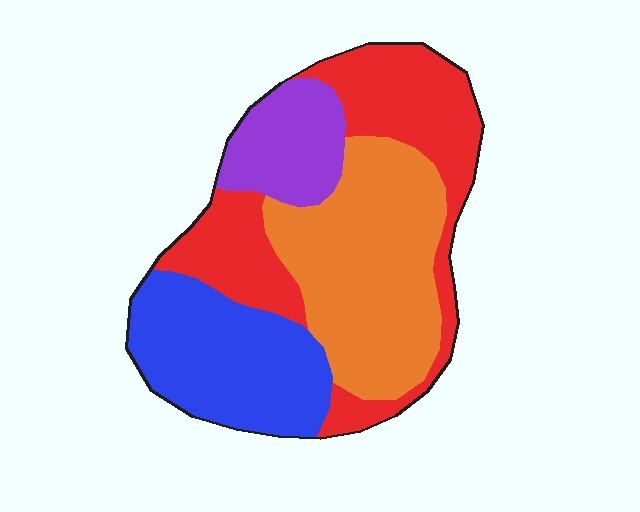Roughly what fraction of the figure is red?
Red covers 31% of the figure.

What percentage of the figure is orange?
Orange covers 32% of the figure.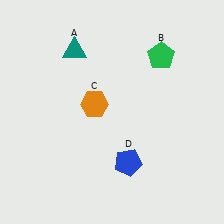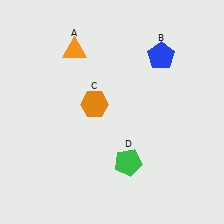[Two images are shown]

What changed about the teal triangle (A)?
In Image 1, A is teal. In Image 2, it changed to orange.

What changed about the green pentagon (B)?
In Image 1, B is green. In Image 2, it changed to blue.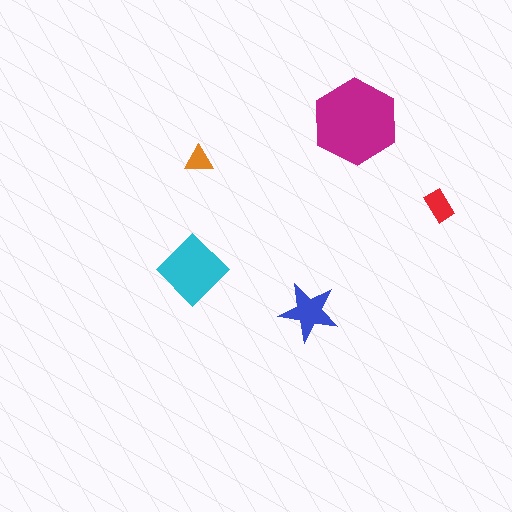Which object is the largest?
The magenta hexagon.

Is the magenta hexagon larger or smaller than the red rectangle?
Larger.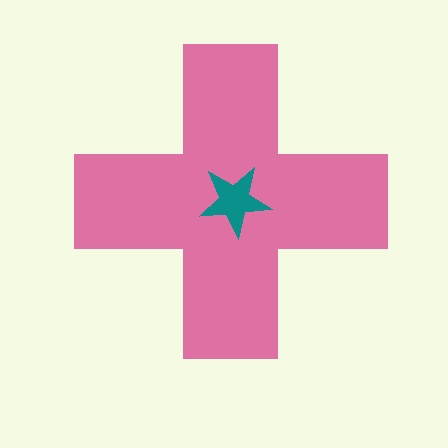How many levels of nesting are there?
2.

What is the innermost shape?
The teal star.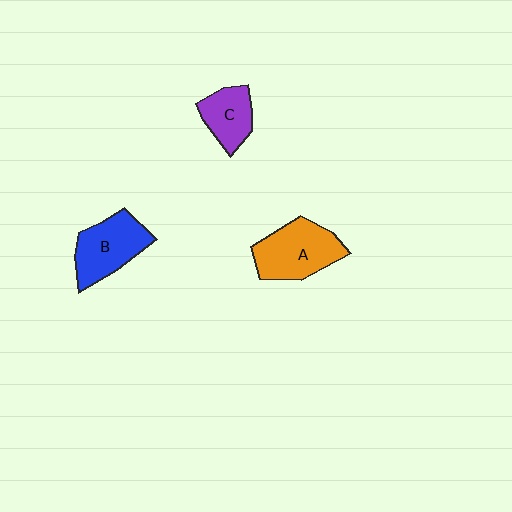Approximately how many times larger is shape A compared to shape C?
Approximately 1.6 times.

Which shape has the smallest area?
Shape C (purple).